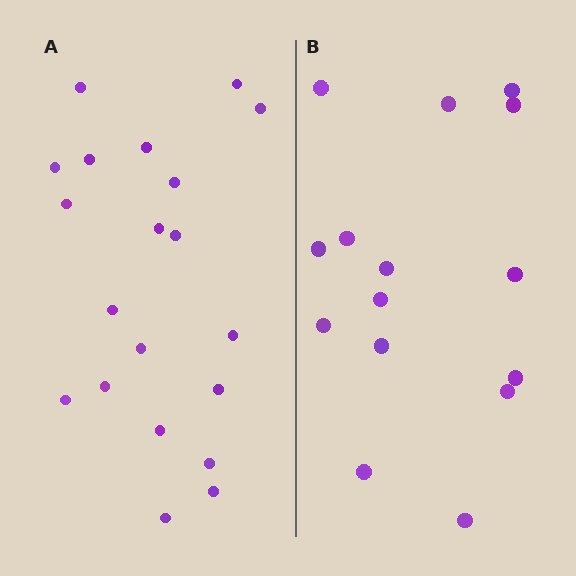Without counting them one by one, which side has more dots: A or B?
Region A (the left region) has more dots.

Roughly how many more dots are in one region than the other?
Region A has about 5 more dots than region B.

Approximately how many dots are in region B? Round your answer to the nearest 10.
About 20 dots. (The exact count is 15, which rounds to 20.)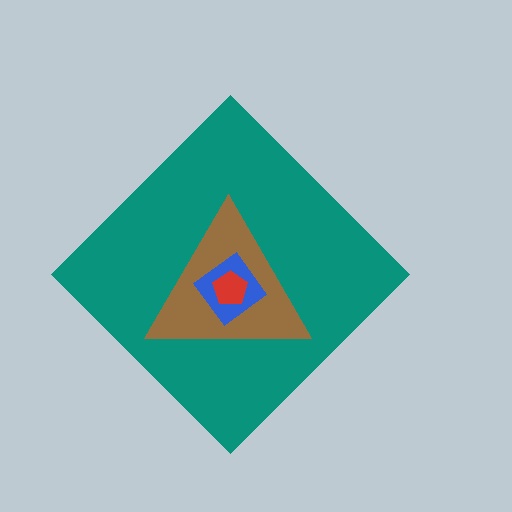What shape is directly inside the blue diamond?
The red pentagon.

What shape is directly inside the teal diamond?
The brown triangle.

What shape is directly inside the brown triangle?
The blue diamond.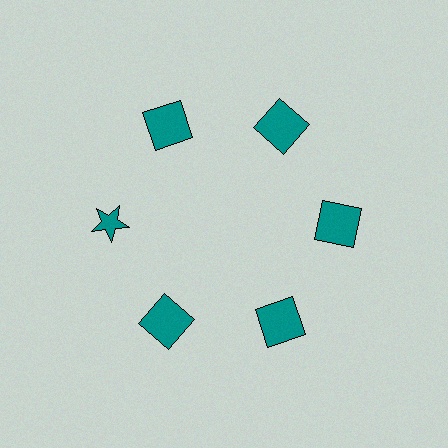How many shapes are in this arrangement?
There are 6 shapes arranged in a ring pattern.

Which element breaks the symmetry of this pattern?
The teal star at roughly the 9 o'clock position breaks the symmetry. All other shapes are teal squares.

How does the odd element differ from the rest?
It has a different shape: star instead of square.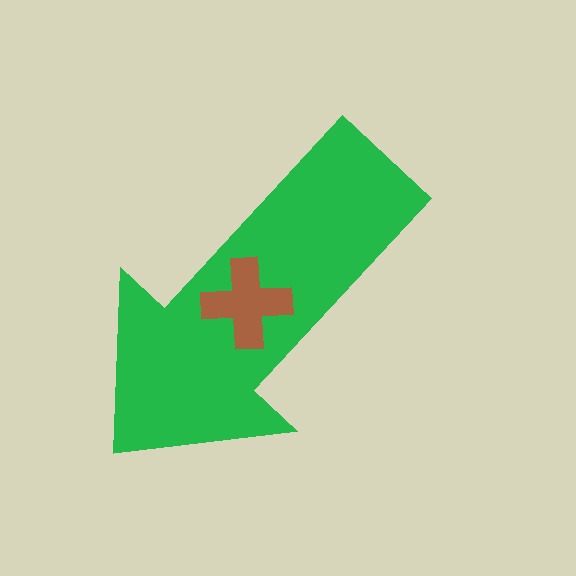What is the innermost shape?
The brown cross.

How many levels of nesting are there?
2.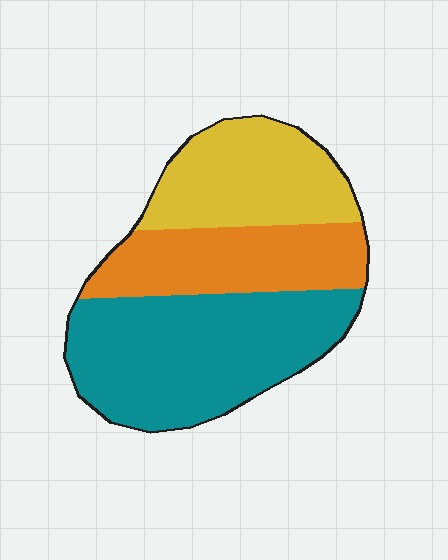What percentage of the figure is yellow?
Yellow takes up between a sixth and a third of the figure.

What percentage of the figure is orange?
Orange covers 27% of the figure.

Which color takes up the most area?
Teal, at roughly 45%.